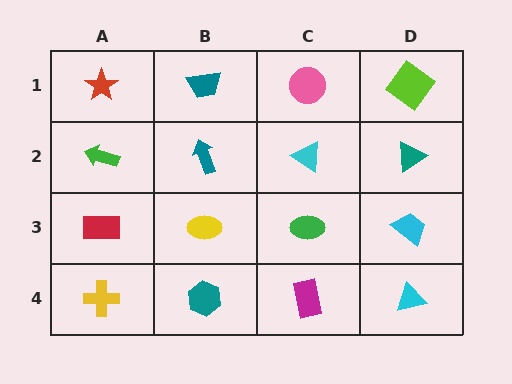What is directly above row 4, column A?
A red rectangle.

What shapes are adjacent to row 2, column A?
A red star (row 1, column A), a red rectangle (row 3, column A), a teal arrow (row 2, column B).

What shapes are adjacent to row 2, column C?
A pink circle (row 1, column C), a green ellipse (row 3, column C), a teal arrow (row 2, column B), a teal triangle (row 2, column D).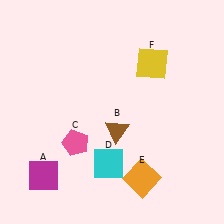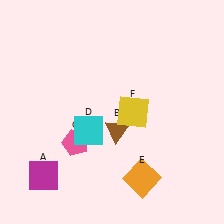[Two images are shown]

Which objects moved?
The objects that moved are: the cyan square (D), the yellow square (F).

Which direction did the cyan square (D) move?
The cyan square (D) moved up.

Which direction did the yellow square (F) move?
The yellow square (F) moved down.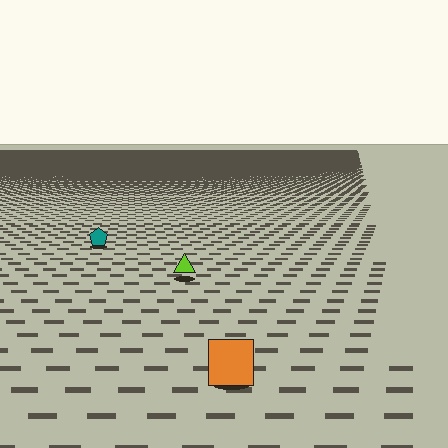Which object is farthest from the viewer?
The teal pentagon is farthest from the viewer. It appears smaller and the ground texture around it is denser.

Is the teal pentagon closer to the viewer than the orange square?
No. The orange square is closer — you can tell from the texture gradient: the ground texture is coarser near it.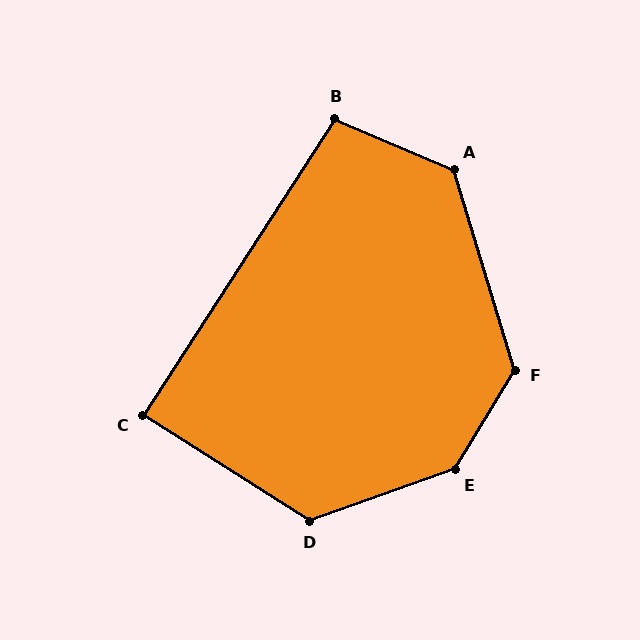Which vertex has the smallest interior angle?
C, at approximately 89 degrees.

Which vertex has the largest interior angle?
E, at approximately 141 degrees.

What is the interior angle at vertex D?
Approximately 128 degrees (obtuse).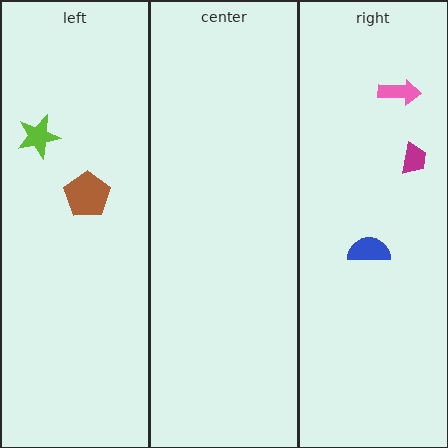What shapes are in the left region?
The lime star, the brown pentagon.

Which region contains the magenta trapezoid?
The right region.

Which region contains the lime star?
The left region.